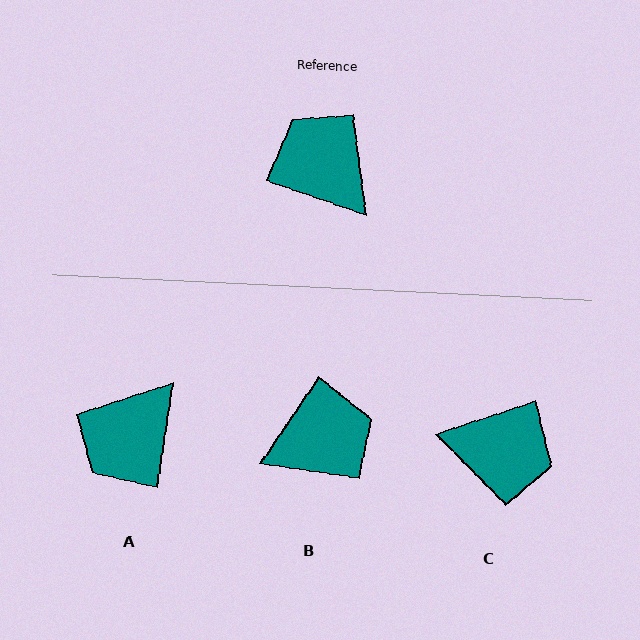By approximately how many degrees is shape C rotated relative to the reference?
Approximately 143 degrees clockwise.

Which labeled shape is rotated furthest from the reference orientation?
C, about 143 degrees away.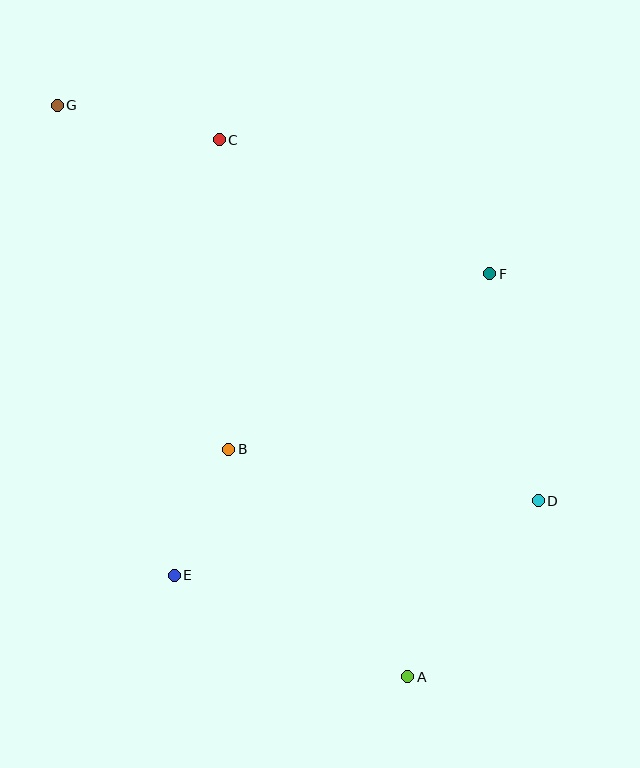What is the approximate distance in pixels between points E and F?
The distance between E and F is approximately 436 pixels.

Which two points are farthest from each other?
Points A and G are farthest from each other.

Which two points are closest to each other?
Points B and E are closest to each other.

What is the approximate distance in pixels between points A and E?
The distance between A and E is approximately 254 pixels.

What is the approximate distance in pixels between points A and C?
The distance between A and C is approximately 569 pixels.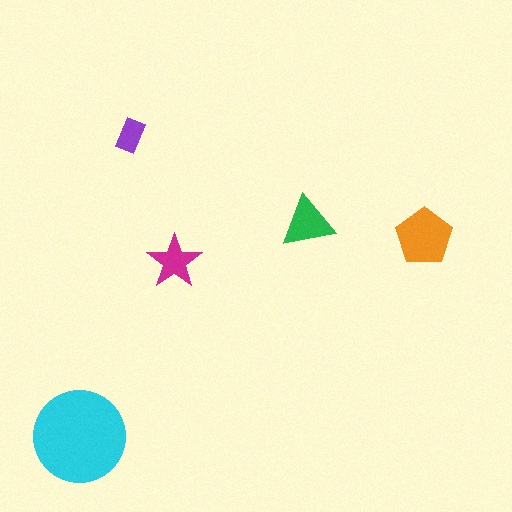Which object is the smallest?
The purple rectangle.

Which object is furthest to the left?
The cyan circle is leftmost.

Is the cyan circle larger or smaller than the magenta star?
Larger.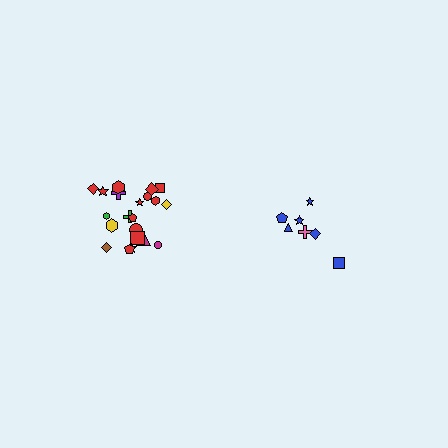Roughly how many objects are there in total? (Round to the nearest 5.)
Roughly 30 objects in total.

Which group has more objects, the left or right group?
The left group.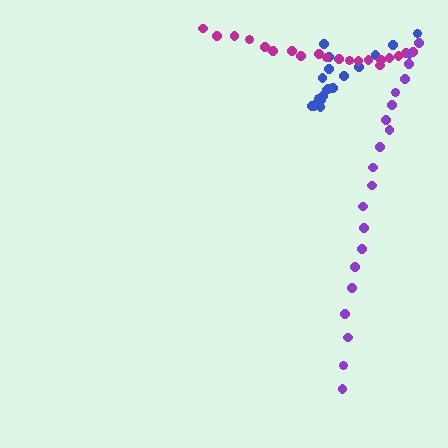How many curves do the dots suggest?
There are 3 distinct paths.